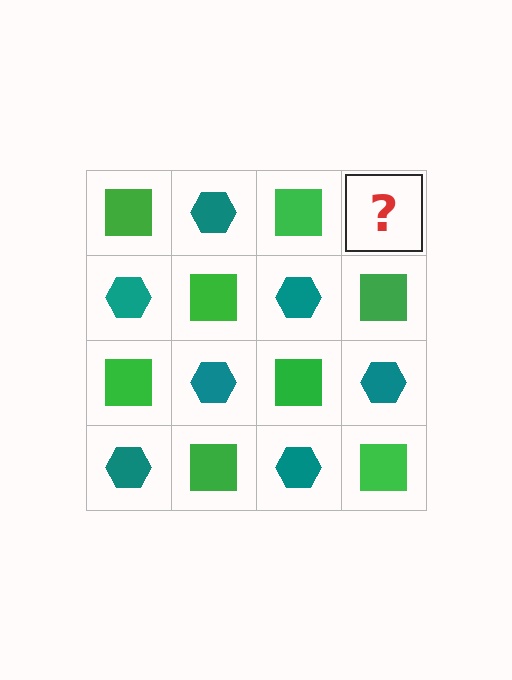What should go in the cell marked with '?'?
The missing cell should contain a teal hexagon.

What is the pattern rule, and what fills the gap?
The rule is that it alternates green square and teal hexagon in a checkerboard pattern. The gap should be filled with a teal hexagon.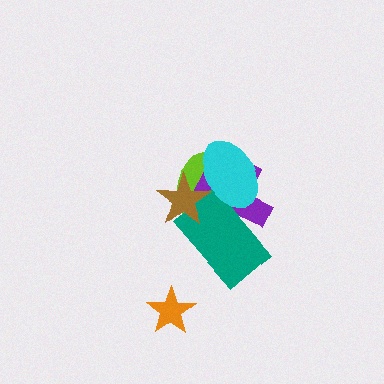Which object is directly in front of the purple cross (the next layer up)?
The teal rectangle is directly in front of the purple cross.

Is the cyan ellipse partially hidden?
No, no other shape covers it.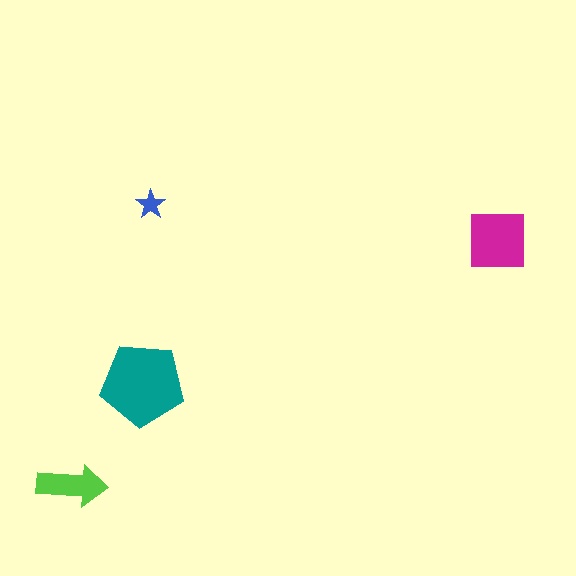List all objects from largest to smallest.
The teal pentagon, the magenta square, the lime arrow, the blue star.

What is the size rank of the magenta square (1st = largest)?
2nd.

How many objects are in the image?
There are 4 objects in the image.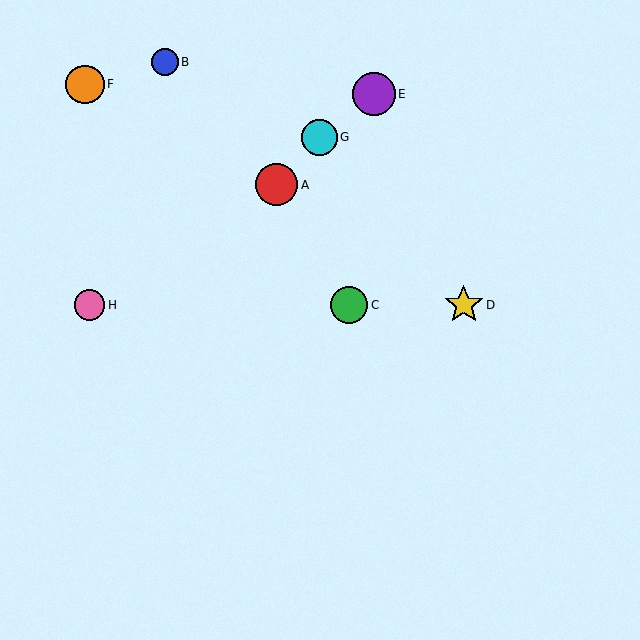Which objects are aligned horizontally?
Objects C, D, H are aligned horizontally.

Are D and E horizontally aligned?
No, D is at y≈305 and E is at y≈94.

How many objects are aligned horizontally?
3 objects (C, D, H) are aligned horizontally.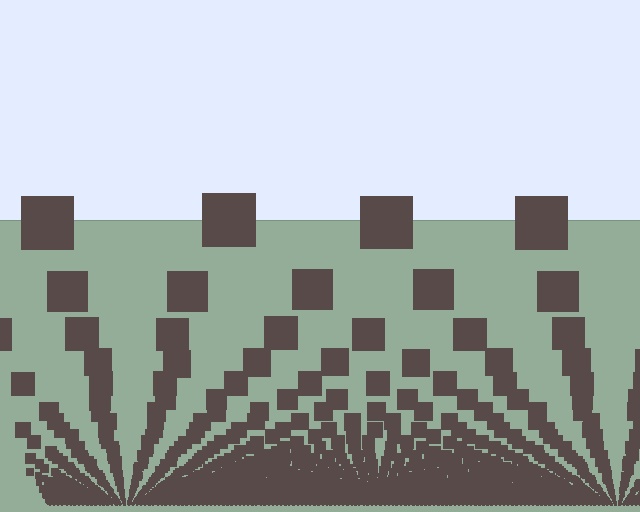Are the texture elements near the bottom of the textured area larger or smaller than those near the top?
Smaller. The gradient is inverted — elements near the bottom are smaller and denser.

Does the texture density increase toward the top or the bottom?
Density increases toward the bottom.